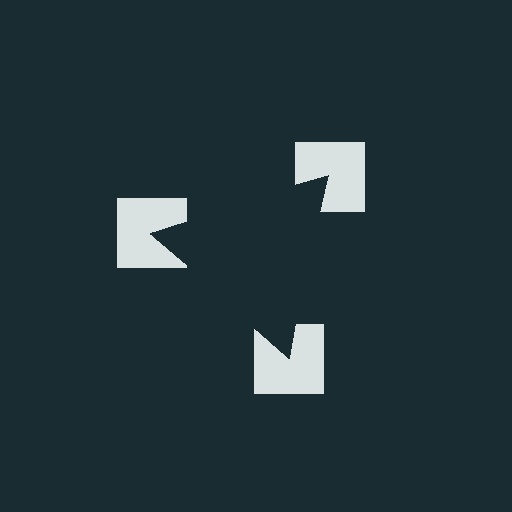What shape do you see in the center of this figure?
An illusory triangle — its edges are inferred from the aligned wedge cuts in the notched squares, not physically drawn.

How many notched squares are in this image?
There are 3 — one at each vertex of the illusory triangle.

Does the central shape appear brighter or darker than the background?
It typically appears slightly darker than the background, even though no actual brightness change is drawn.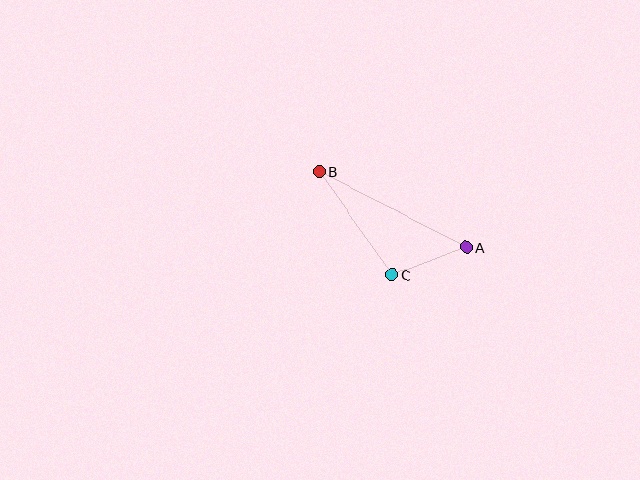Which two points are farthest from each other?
Points A and B are farthest from each other.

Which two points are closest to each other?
Points A and C are closest to each other.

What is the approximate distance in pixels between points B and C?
The distance between B and C is approximately 126 pixels.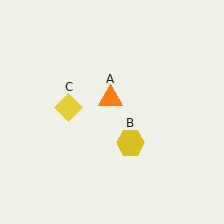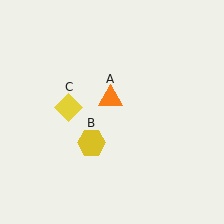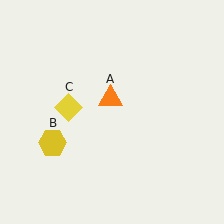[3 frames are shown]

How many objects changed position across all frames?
1 object changed position: yellow hexagon (object B).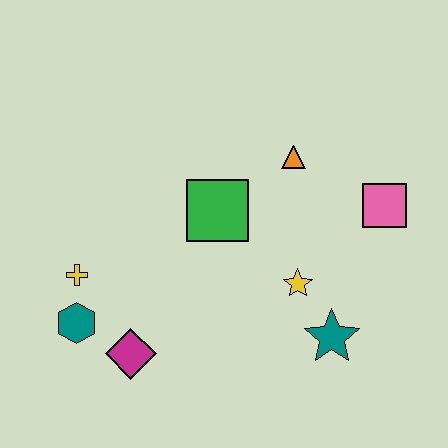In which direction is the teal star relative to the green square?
The teal star is below the green square.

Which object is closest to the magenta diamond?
The teal hexagon is closest to the magenta diamond.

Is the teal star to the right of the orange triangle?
Yes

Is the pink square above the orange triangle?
No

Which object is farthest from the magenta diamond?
The pink square is farthest from the magenta diamond.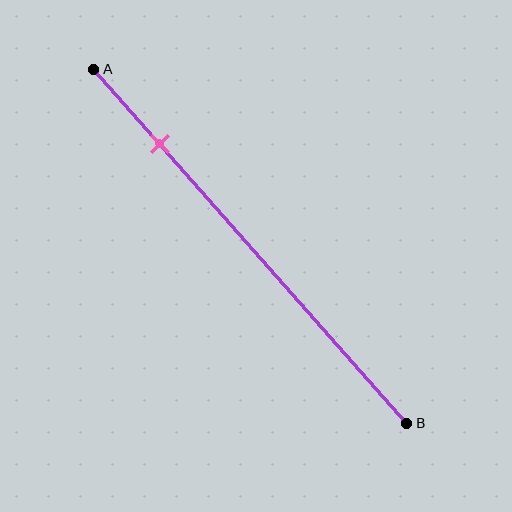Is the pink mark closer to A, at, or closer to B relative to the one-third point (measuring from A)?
The pink mark is closer to point A than the one-third point of segment AB.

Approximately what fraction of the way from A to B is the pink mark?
The pink mark is approximately 20% of the way from A to B.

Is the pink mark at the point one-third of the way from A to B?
No, the mark is at about 20% from A, not at the 33% one-third point.